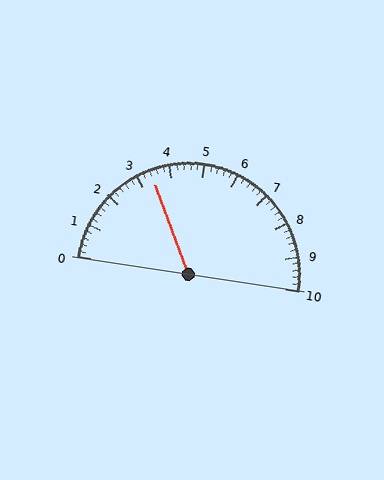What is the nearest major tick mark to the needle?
The nearest major tick mark is 3.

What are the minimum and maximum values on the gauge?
The gauge ranges from 0 to 10.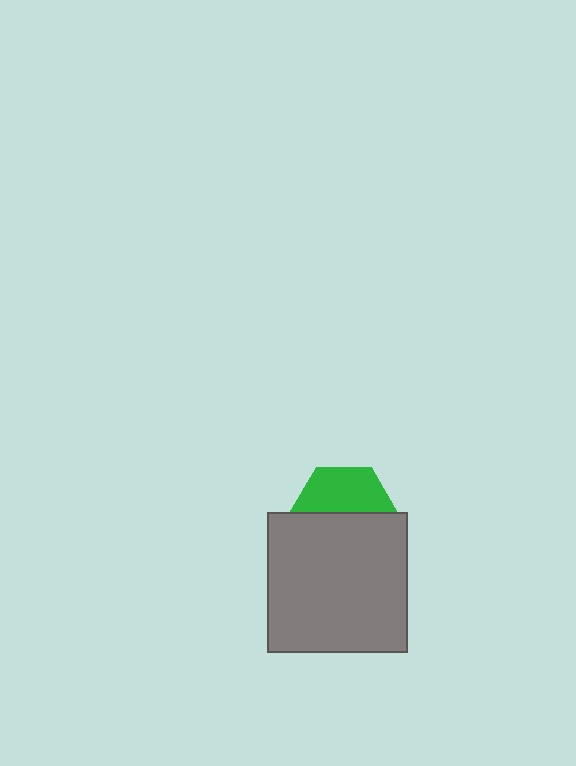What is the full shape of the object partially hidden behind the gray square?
The partially hidden object is a green hexagon.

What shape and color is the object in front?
The object in front is a gray square.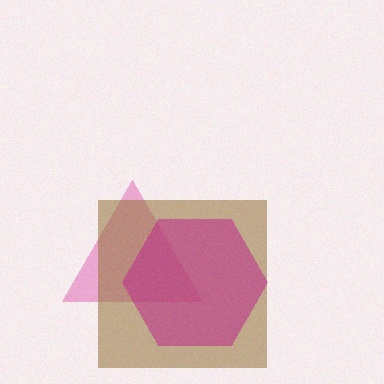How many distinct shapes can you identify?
There are 3 distinct shapes: a pink triangle, a brown square, a magenta hexagon.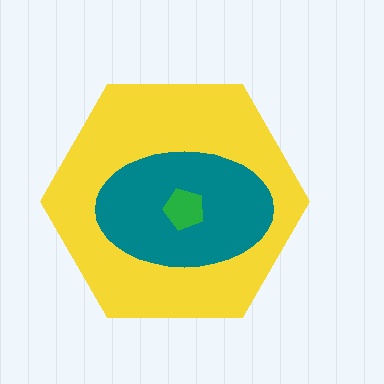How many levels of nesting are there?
3.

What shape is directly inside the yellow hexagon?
The teal ellipse.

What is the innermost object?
The green pentagon.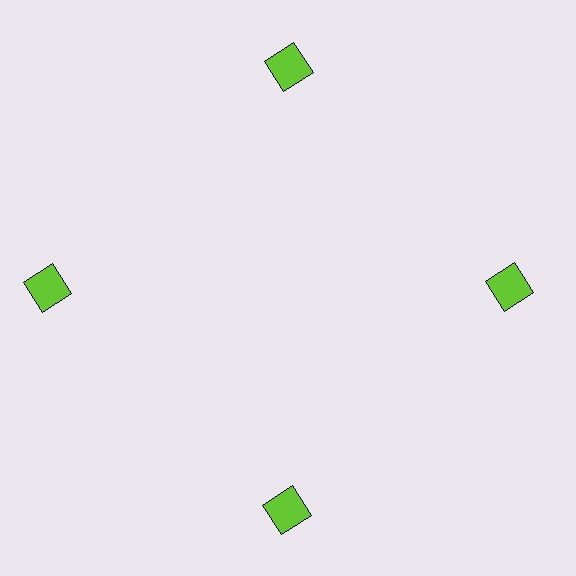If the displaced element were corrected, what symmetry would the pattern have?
It would have 4-fold rotational symmetry — the pattern would map onto itself every 90 degrees.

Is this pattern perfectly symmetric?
No. The 4 lime squares are arranged in a ring, but one element near the 9 o'clock position is pushed outward from the center, breaking the 4-fold rotational symmetry.